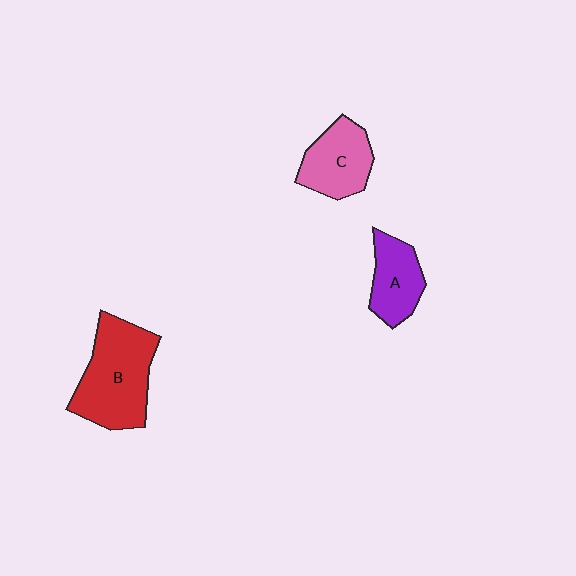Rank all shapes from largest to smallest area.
From largest to smallest: B (red), C (pink), A (purple).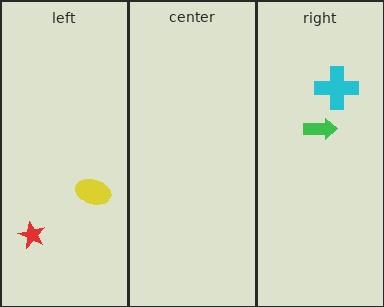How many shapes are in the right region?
2.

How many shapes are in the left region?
2.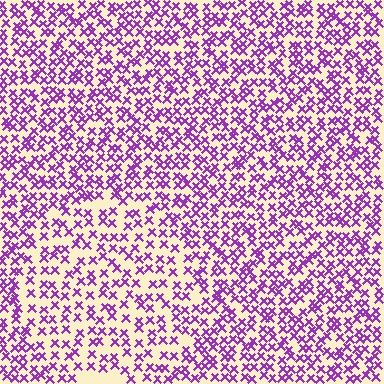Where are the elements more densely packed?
The elements are more densely packed outside the circle boundary.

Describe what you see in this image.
The image contains small purple elements arranged at two different densities. A circle-shaped region is visible where the elements are less densely packed than the surrounding area.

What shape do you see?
I see a circle.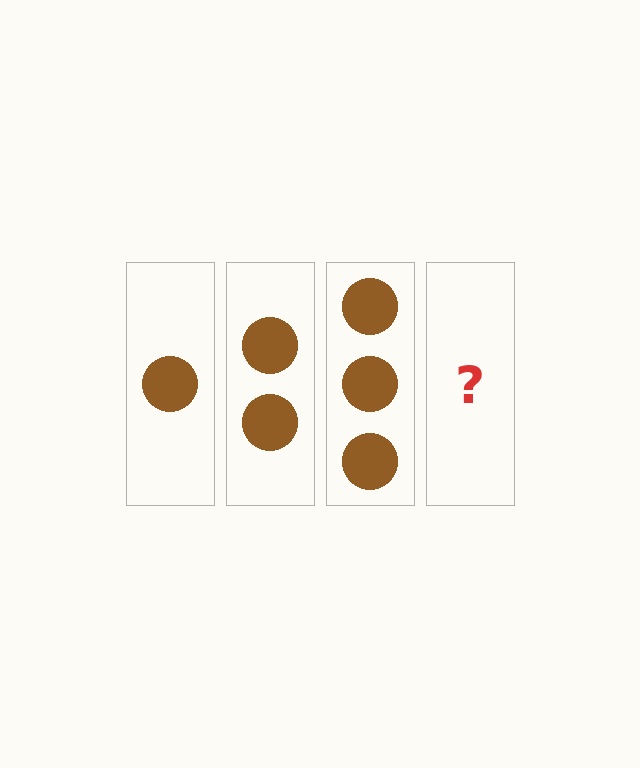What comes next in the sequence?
The next element should be 4 circles.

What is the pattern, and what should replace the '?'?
The pattern is that each step adds one more circle. The '?' should be 4 circles.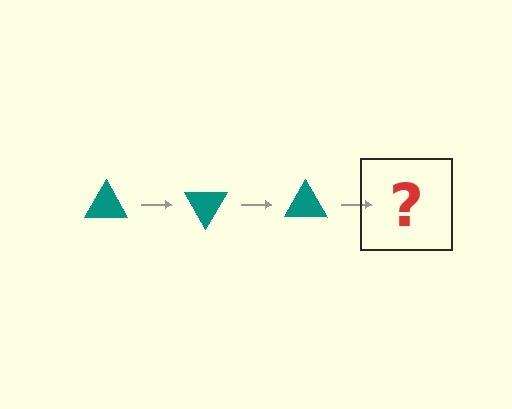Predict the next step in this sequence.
The next step is a teal triangle rotated 180 degrees.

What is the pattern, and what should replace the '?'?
The pattern is that the triangle rotates 60 degrees each step. The '?' should be a teal triangle rotated 180 degrees.